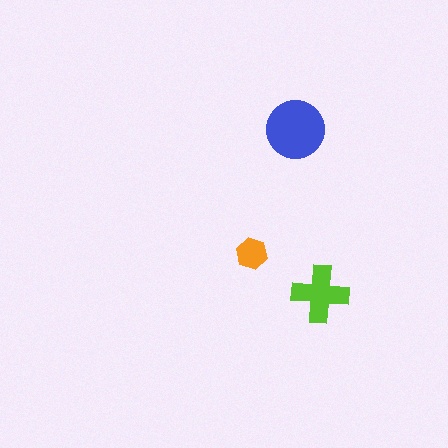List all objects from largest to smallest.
The blue circle, the lime cross, the orange hexagon.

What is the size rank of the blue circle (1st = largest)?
1st.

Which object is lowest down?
The lime cross is bottommost.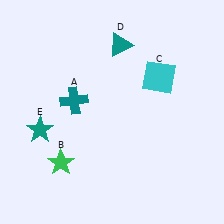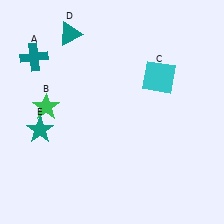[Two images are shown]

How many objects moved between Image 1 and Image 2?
3 objects moved between the two images.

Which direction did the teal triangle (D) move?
The teal triangle (D) moved left.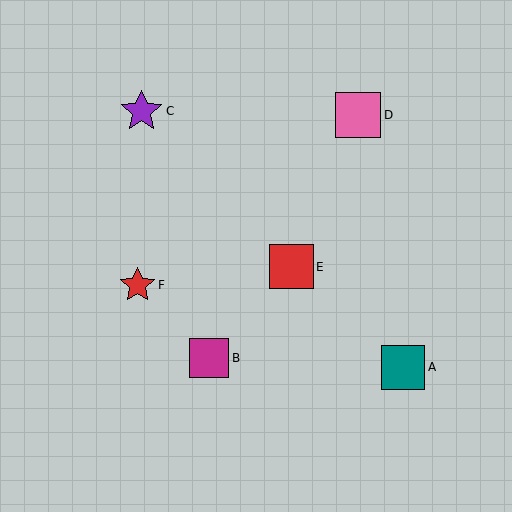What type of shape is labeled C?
Shape C is a purple star.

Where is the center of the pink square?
The center of the pink square is at (358, 115).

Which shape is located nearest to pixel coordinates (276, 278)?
The red square (labeled E) at (291, 267) is nearest to that location.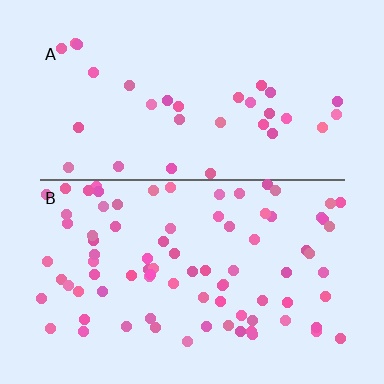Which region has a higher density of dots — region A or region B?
B (the bottom).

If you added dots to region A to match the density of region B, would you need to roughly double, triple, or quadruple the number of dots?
Approximately triple.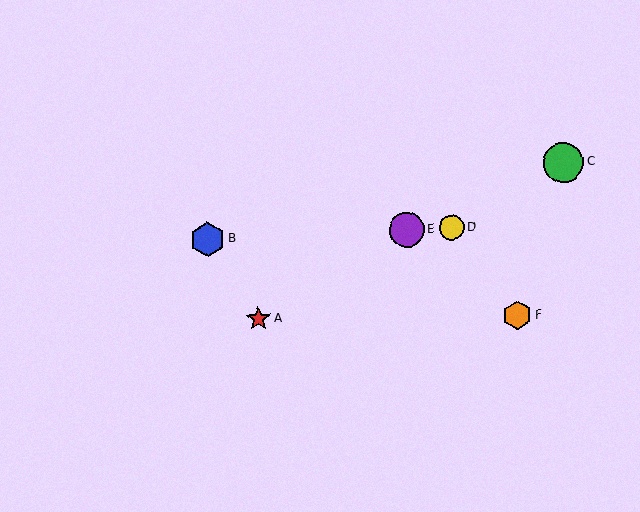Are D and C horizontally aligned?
No, D is at y≈228 and C is at y≈162.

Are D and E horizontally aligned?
Yes, both are at y≈228.